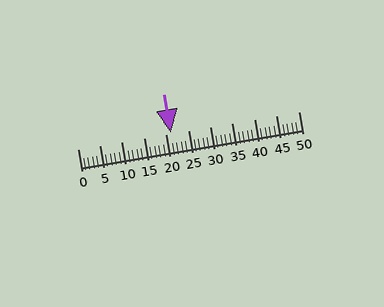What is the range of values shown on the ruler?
The ruler shows values from 0 to 50.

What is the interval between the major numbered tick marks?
The major tick marks are spaced 5 units apart.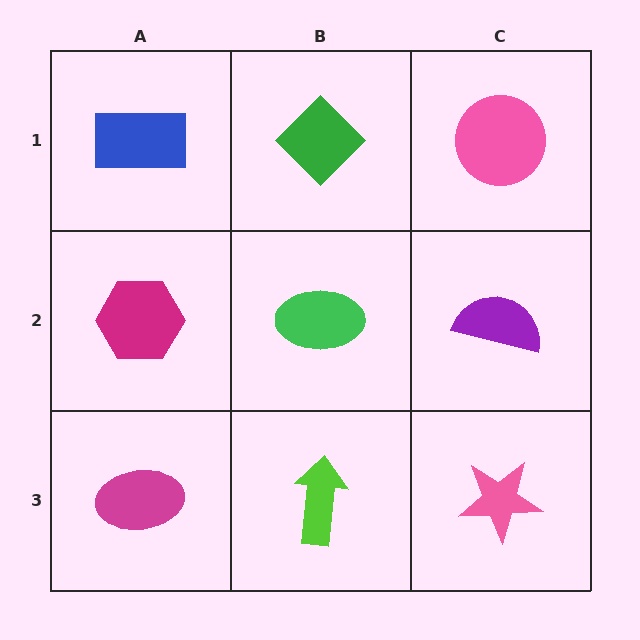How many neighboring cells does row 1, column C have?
2.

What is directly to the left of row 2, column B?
A magenta hexagon.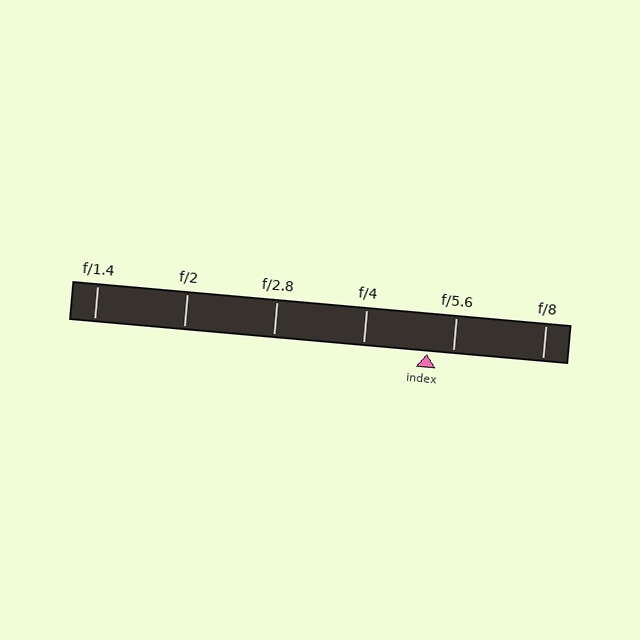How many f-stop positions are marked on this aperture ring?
There are 6 f-stop positions marked.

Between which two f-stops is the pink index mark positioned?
The index mark is between f/4 and f/5.6.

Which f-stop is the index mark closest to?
The index mark is closest to f/5.6.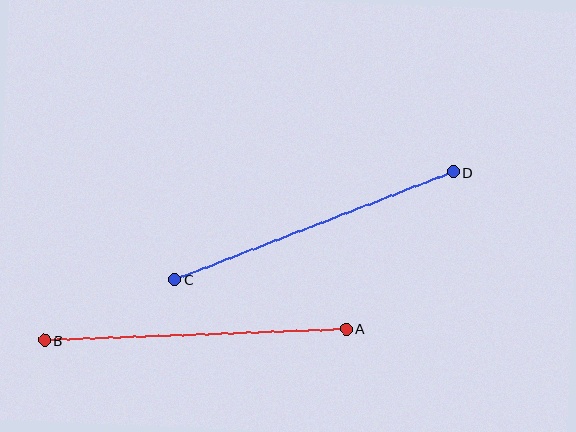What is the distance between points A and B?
The distance is approximately 302 pixels.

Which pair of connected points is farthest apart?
Points A and B are farthest apart.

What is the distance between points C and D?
The distance is approximately 298 pixels.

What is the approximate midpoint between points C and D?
The midpoint is at approximately (314, 226) pixels.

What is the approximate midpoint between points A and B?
The midpoint is at approximately (195, 335) pixels.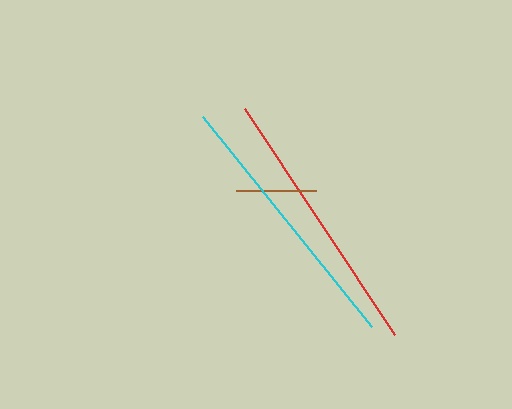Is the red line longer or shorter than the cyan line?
The red line is longer than the cyan line.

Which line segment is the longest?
The red line is the longest at approximately 272 pixels.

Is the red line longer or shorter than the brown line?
The red line is longer than the brown line.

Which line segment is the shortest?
The brown line is the shortest at approximately 79 pixels.